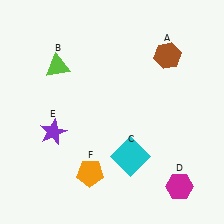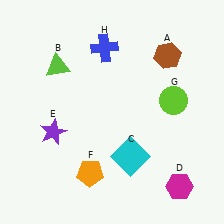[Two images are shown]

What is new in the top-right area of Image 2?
A lime circle (G) was added in the top-right area of Image 2.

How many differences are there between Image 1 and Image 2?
There are 2 differences between the two images.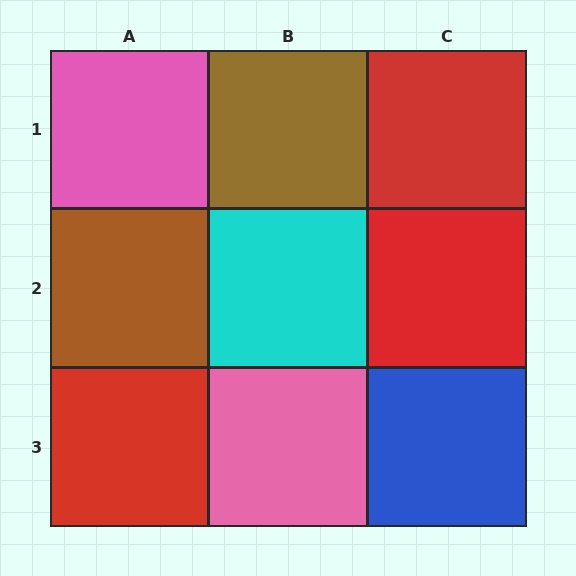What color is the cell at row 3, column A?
Red.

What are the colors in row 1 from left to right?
Pink, brown, red.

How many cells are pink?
2 cells are pink.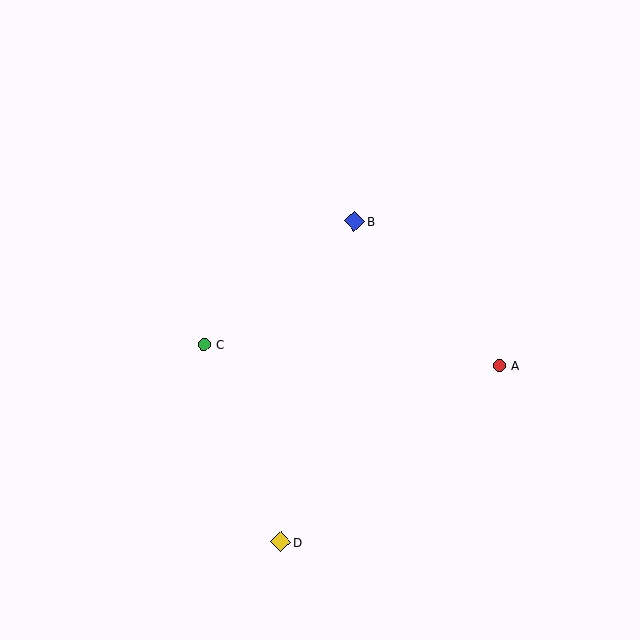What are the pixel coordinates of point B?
Point B is at (354, 221).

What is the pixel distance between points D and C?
The distance between D and C is 212 pixels.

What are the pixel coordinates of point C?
Point C is at (204, 345).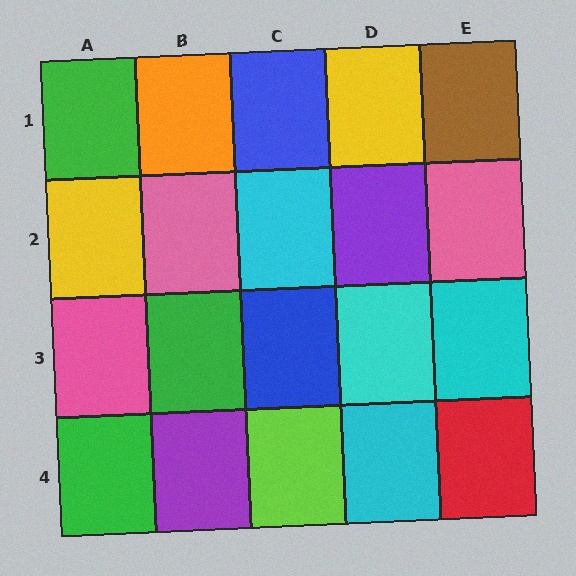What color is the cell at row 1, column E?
Brown.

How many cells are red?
1 cell is red.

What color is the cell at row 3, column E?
Cyan.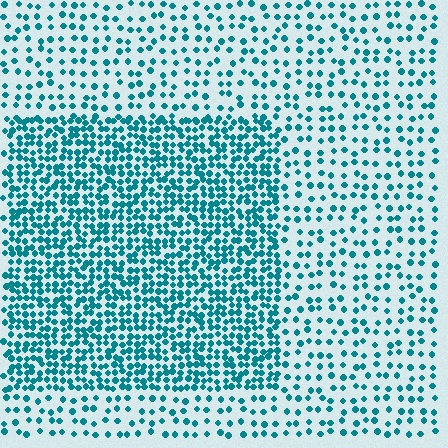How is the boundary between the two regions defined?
The boundary is defined by a change in element density (approximately 2.3x ratio). All elements are the same color, size, and shape.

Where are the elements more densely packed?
The elements are more densely packed inside the rectangle boundary.